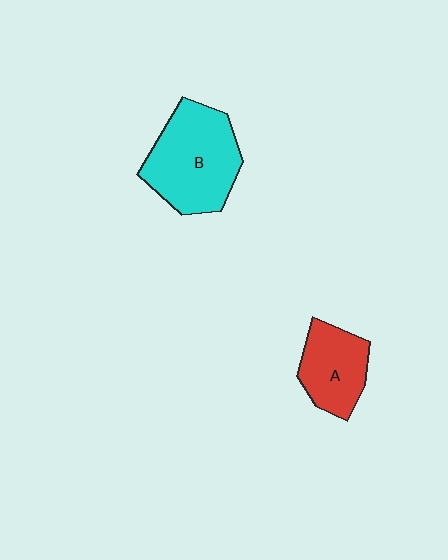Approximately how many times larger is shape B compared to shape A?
Approximately 1.6 times.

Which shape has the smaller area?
Shape A (red).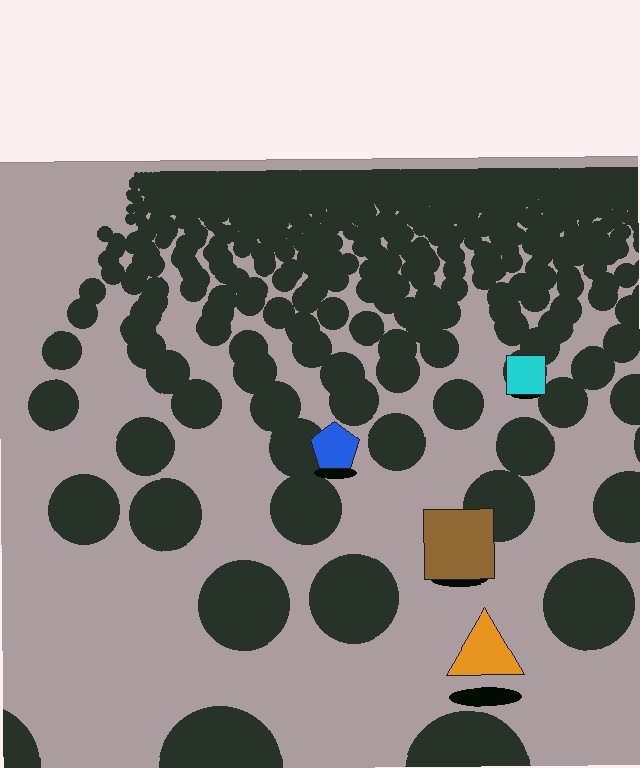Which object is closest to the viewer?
The orange triangle is closest. The texture marks near it are larger and more spread out.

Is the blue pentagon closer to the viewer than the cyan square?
Yes. The blue pentagon is closer — you can tell from the texture gradient: the ground texture is coarser near it.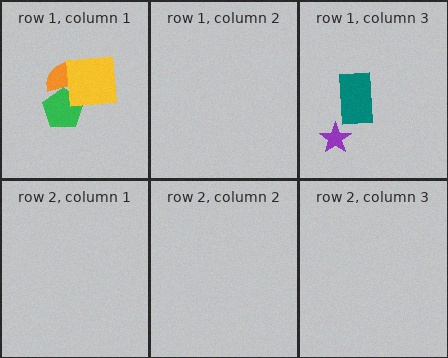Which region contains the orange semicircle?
The row 1, column 1 region.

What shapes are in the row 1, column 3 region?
The teal rectangle, the purple star.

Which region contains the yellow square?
The row 1, column 1 region.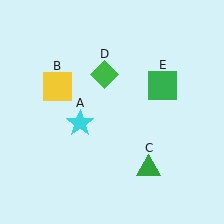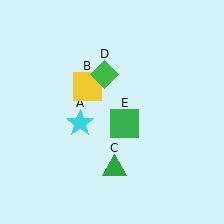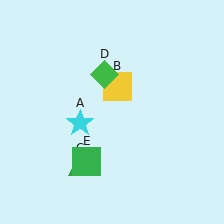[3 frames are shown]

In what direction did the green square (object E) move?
The green square (object E) moved down and to the left.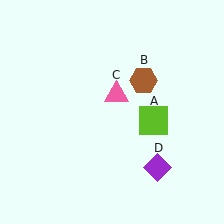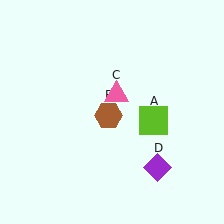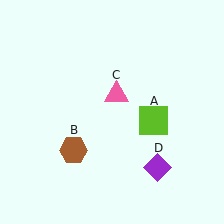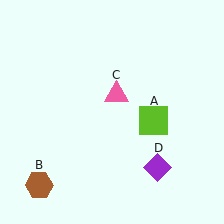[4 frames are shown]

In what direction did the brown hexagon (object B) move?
The brown hexagon (object B) moved down and to the left.